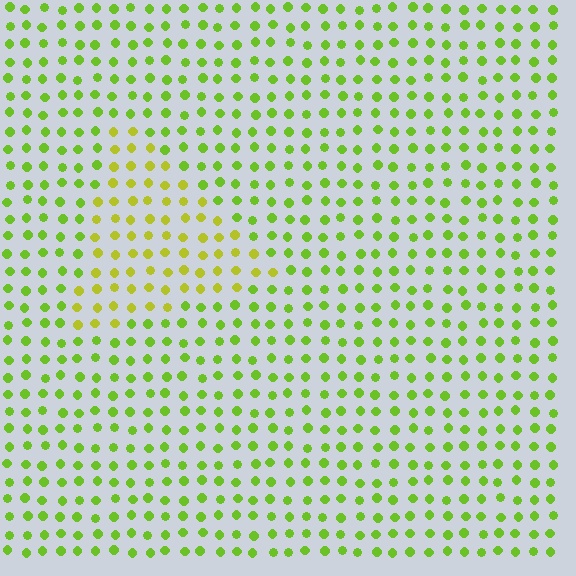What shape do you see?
I see a triangle.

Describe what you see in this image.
The image is filled with small lime elements in a uniform arrangement. A triangle-shaped region is visible where the elements are tinted to a slightly different hue, forming a subtle color boundary.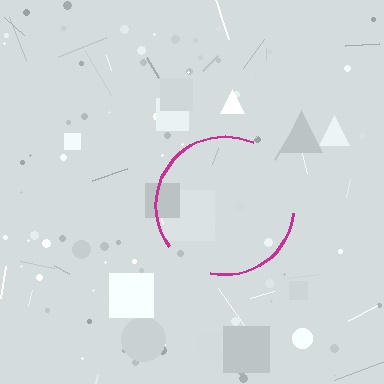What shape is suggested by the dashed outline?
The dashed outline suggests a circle.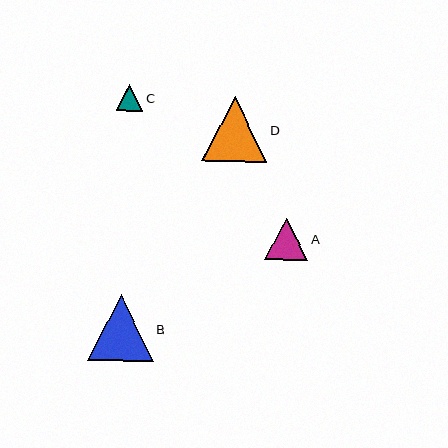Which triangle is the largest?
Triangle B is the largest with a size of approximately 66 pixels.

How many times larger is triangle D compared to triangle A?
Triangle D is approximately 1.5 times the size of triangle A.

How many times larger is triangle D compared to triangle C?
Triangle D is approximately 2.4 times the size of triangle C.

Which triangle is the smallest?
Triangle C is the smallest with a size of approximately 27 pixels.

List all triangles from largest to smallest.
From largest to smallest: B, D, A, C.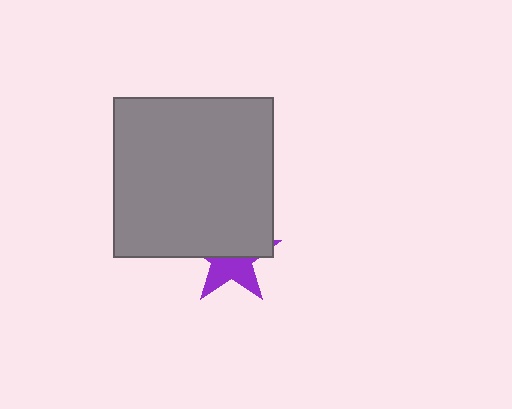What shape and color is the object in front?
The object in front is a gray square.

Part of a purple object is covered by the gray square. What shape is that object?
It is a star.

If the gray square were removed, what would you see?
You would see the complete purple star.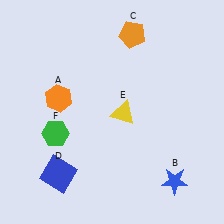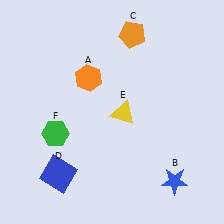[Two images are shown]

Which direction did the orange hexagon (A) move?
The orange hexagon (A) moved right.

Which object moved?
The orange hexagon (A) moved right.